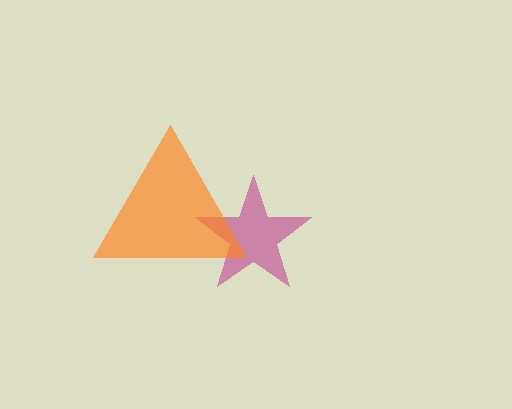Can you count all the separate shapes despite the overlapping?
Yes, there are 2 separate shapes.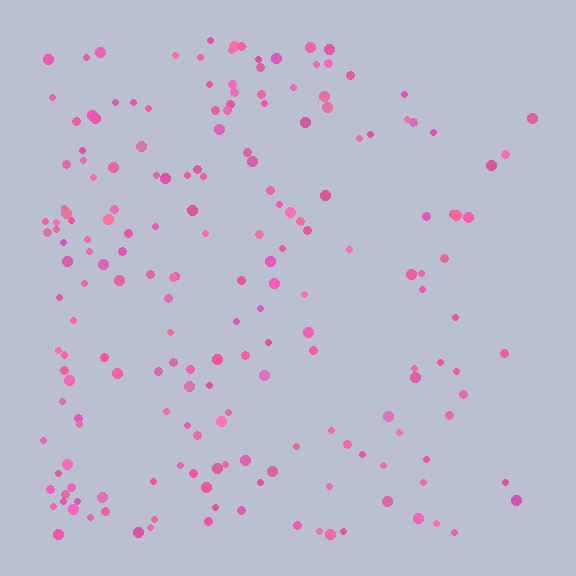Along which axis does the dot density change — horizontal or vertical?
Horizontal.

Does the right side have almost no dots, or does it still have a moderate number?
Still a moderate number, just noticeably fewer than the left.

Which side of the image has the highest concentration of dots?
The left.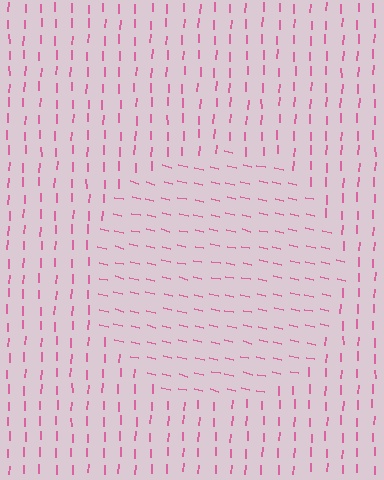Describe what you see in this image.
The image is filled with small pink line segments. A circle region in the image has lines oriented differently from the surrounding lines, creating a visible texture boundary.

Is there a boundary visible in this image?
Yes, there is a texture boundary formed by a change in line orientation.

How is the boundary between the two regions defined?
The boundary is defined purely by a change in line orientation (approximately 79 degrees difference). All lines are the same color and thickness.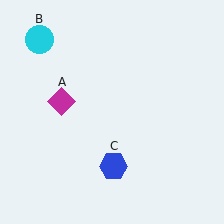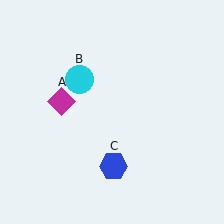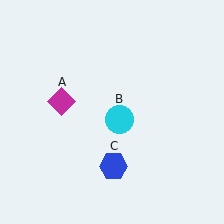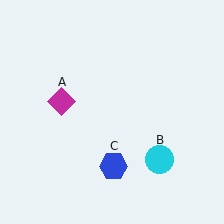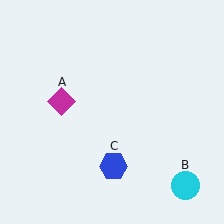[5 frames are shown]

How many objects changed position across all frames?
1 object changed position: cyan circle (object B).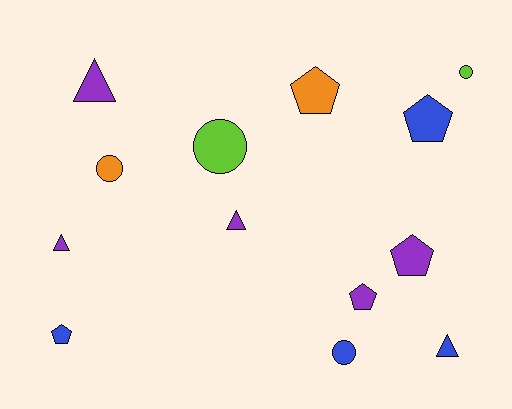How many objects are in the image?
There are 13 objects.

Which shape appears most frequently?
Pentagon, with 5 objects.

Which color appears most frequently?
Purple, with 5 objects.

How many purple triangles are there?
There are 3 purple triangles.